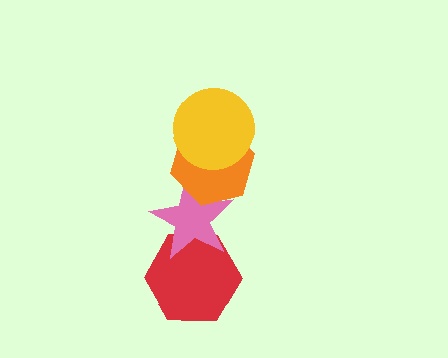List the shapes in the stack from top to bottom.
From top to bottom: the yellow circle, the orange hexagon, the pink star, the red hexagon.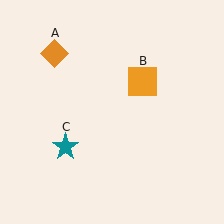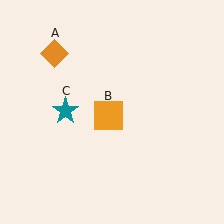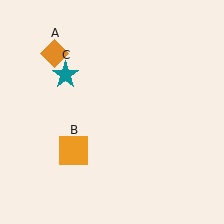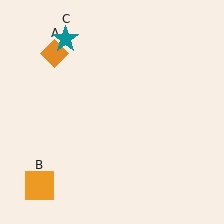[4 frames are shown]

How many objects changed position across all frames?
2 objects changed position: orange square (object B), teal star (object C).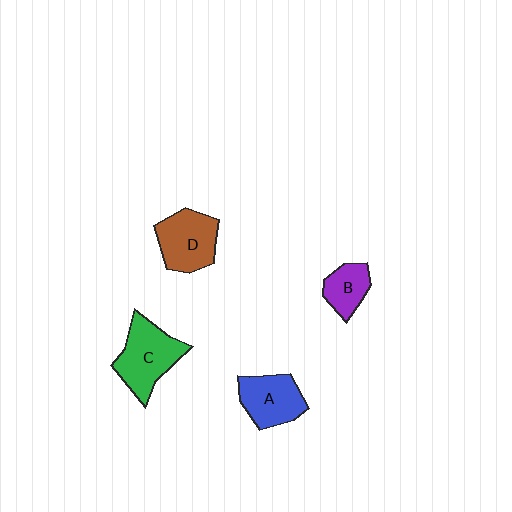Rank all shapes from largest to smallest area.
From largest to smallest: C (green), D (brown), A (blue), B (purple).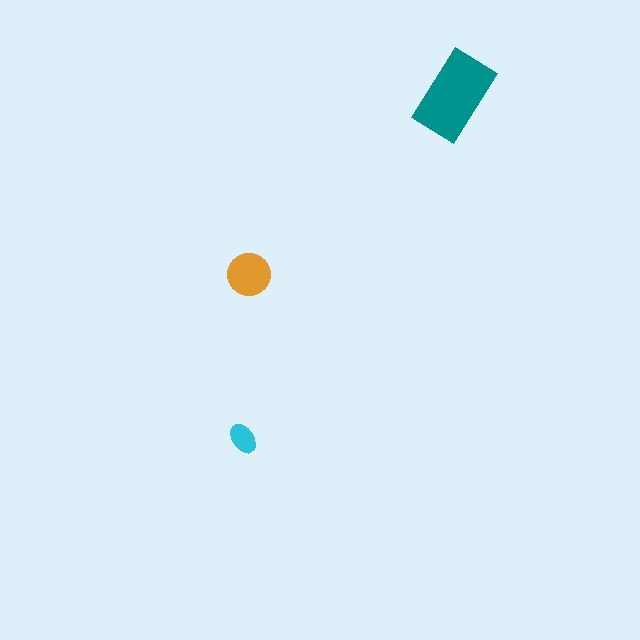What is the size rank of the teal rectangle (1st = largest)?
1st.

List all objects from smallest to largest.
The cyan ellipse, the orange circle, the teal rectangle.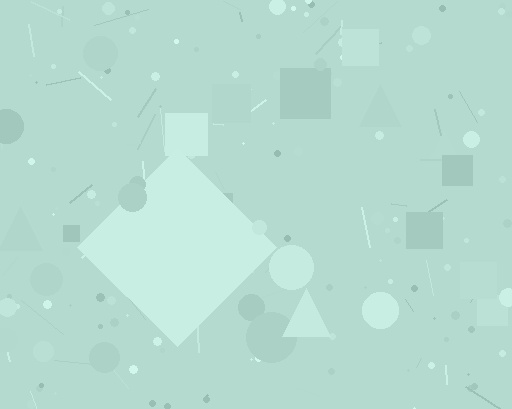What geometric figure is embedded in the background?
A diamond is embedded in the background.